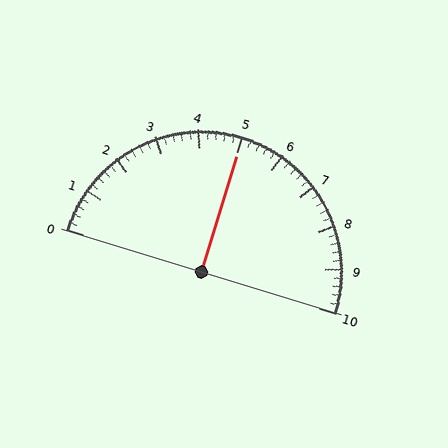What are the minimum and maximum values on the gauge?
The gauge ranges from 0 to 10.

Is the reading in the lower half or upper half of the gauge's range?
The reading is in the upper half of the range (0 to 10).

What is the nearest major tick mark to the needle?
The nearest major tick mark is 5.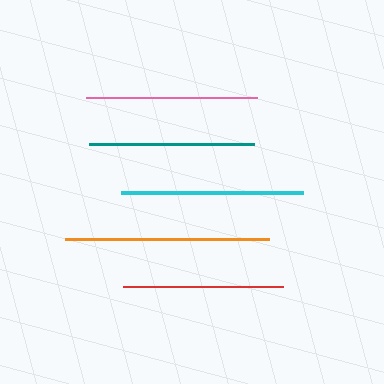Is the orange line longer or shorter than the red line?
The orange line is longer than the red line.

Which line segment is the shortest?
The red line is the shortest at approximately 160 pixels.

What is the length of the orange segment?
The orange segment is approximately 203 pixels long.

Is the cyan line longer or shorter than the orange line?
The orange line is longer than the cyan line.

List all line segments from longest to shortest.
From longest to shortest: orange, cyan, pink, teal, red.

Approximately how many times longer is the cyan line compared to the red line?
The cyan line is approximately 1.1 times the length of the red line.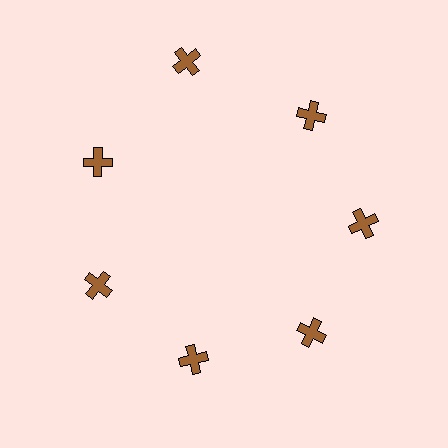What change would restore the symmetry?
The symmetry would be restored by moving it inward, back onto the ring so that all 7 crosses sit at equal angles and equal distance from the center.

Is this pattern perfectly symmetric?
No. The 7 brown crosses are arranged in a ring, but one element near the 12 o'clock position is pushed outward from the center, breaking the 7-fold rotational symmetry.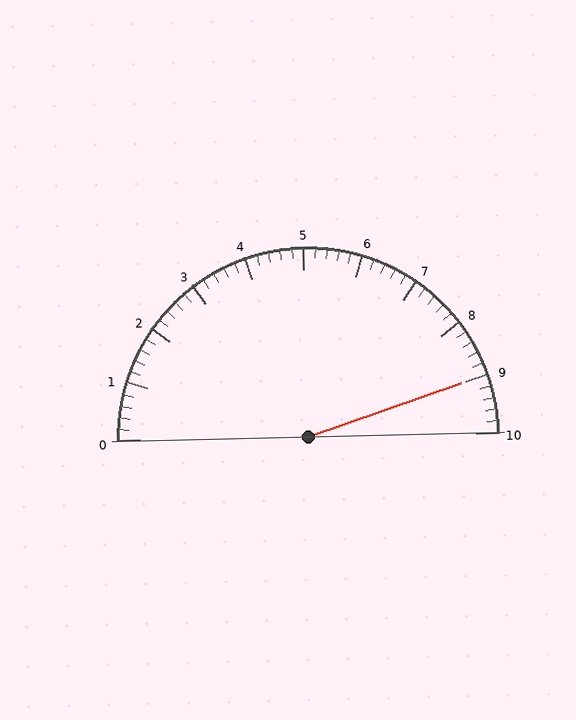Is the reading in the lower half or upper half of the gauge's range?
The reading is in the upper half of the range (0 to 10).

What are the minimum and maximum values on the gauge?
The gauge ranges from 0 to 10.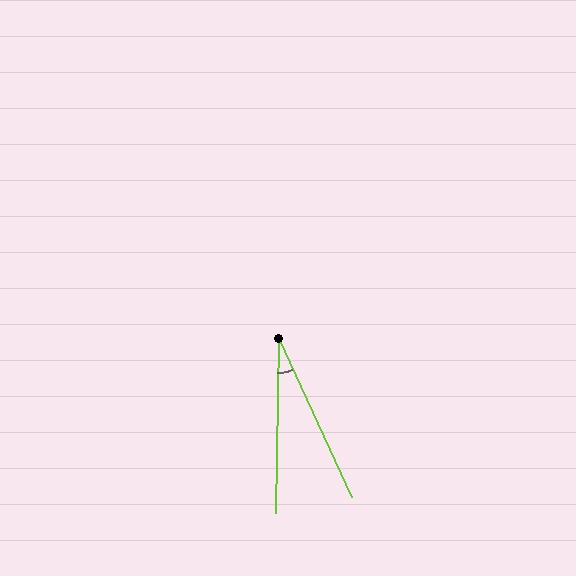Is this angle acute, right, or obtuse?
It is acute.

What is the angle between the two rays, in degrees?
Approximately 25 degrees.